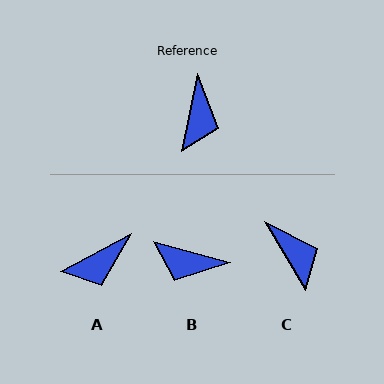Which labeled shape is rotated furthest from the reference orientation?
B, about 94 degrees away.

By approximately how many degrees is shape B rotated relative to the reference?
Approximately 94 degrees clockwise.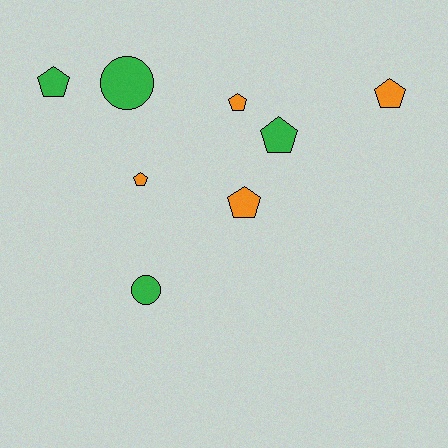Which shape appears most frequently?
Pentagon, with 6 objects.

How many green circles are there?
There are 2 green circles.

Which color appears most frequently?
Green, with 4 objects.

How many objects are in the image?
There are 8 objects.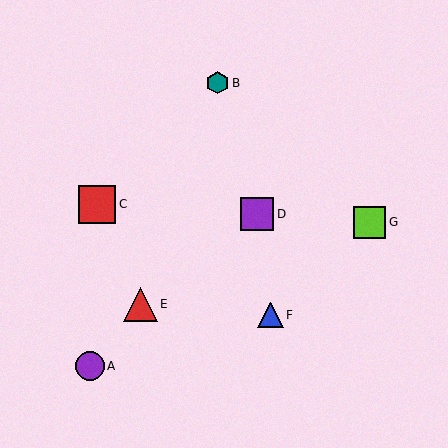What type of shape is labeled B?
Shape B is a teal hexagon.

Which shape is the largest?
The red square (labeled C) is the largest.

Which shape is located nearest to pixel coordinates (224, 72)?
The teal hexagon (labeled B) at (217, 83) is nearest to that location.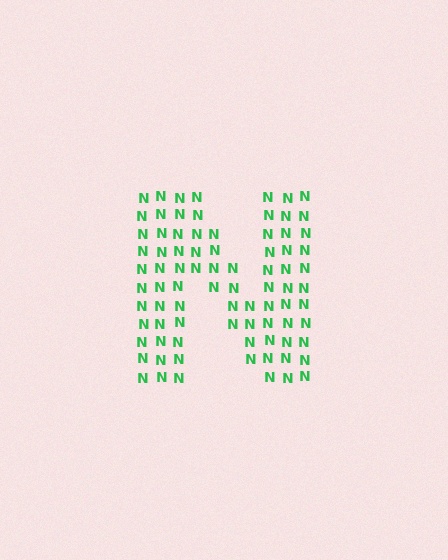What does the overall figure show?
The overall figure shows the letter N.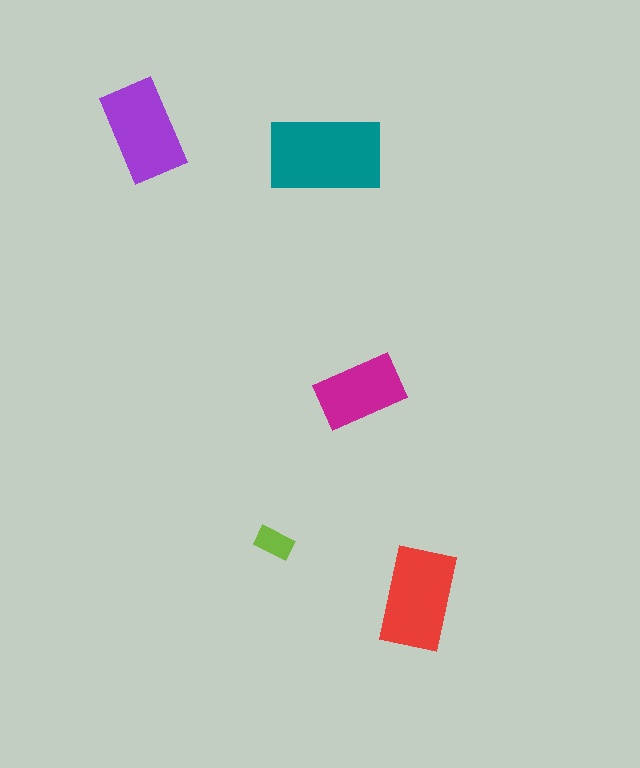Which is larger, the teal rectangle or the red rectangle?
The teal one.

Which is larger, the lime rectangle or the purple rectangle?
The purple one.